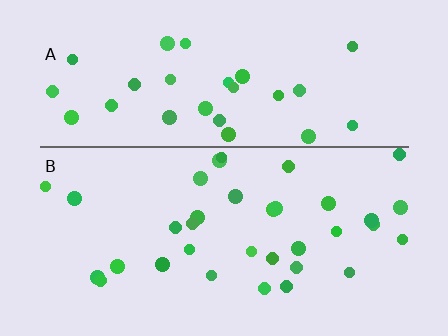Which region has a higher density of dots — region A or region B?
B (the bottom).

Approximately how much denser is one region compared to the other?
Approximately 1.1× — region B over region A.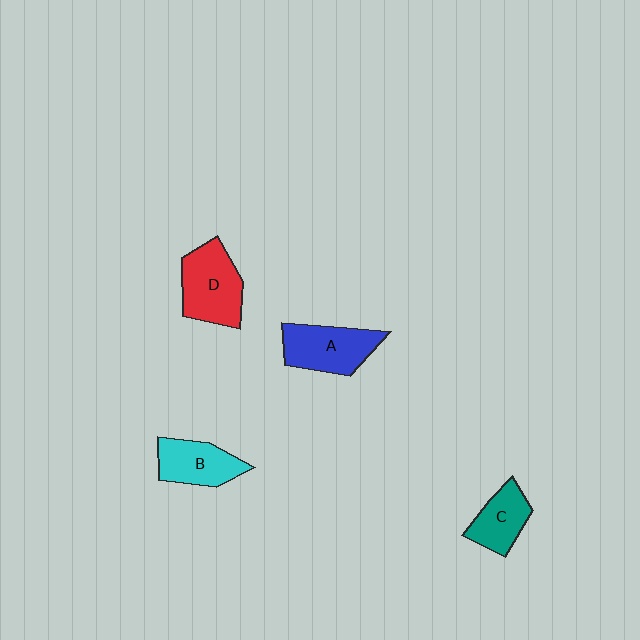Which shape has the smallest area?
Shape C (teal).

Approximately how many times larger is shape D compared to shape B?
Approximately 1.3 times.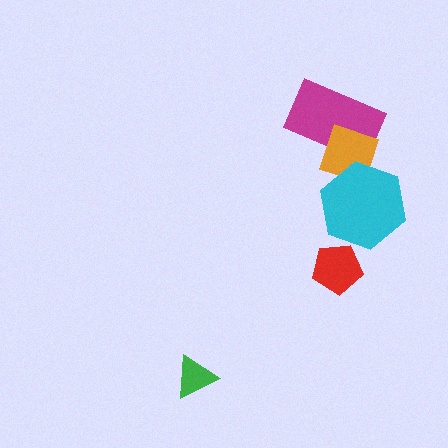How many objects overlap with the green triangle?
0 objects overlap with the green triangle.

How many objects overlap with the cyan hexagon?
1 object overlaps with the cyan hexagon.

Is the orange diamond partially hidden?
Yes, it is partially covered by another shape.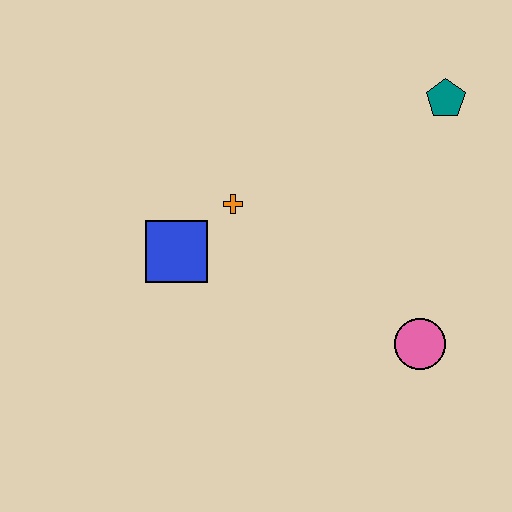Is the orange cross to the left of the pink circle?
Yes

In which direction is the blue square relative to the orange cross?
The blue square is to the left of the orange cross.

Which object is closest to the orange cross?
The blue square is closest to the orange cross.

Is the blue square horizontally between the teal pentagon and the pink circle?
No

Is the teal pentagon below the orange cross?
No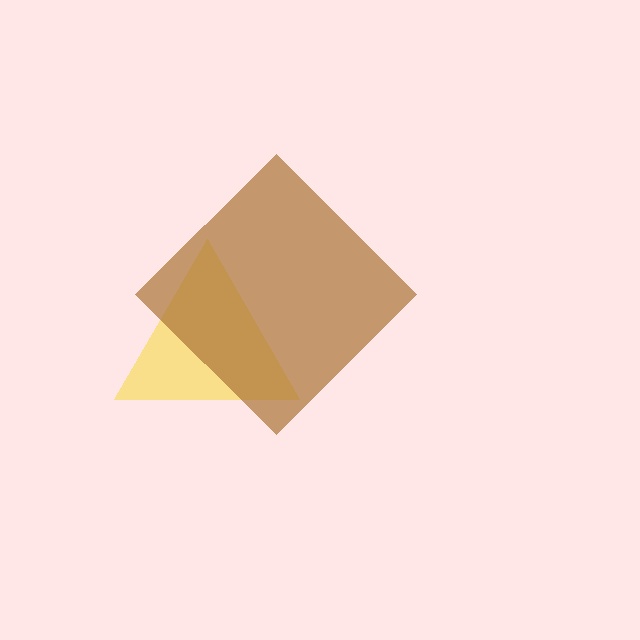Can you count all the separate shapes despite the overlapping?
Yes, there are 2 separate shapes.